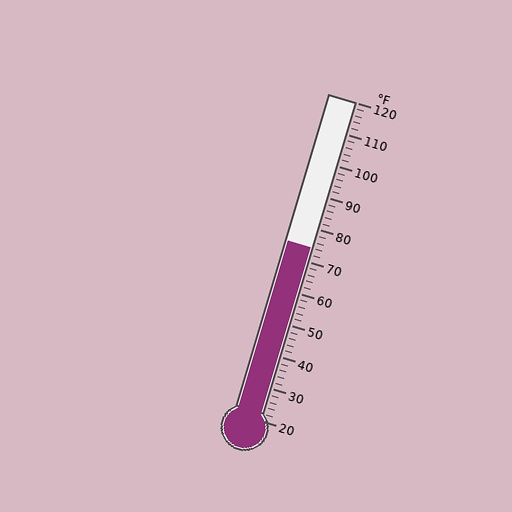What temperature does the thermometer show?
The thermometer shows approximately 74°F.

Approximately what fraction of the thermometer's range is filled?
The thermometer is filled to approximately 55% of its range.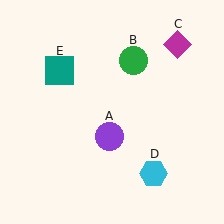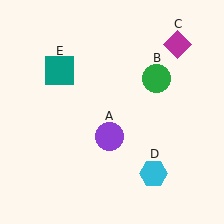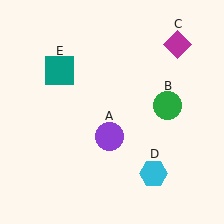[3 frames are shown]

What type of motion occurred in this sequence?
The green circle (object B) rotated clockwise around the center of the scene.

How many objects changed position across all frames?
1 object changed position: green circle (object B).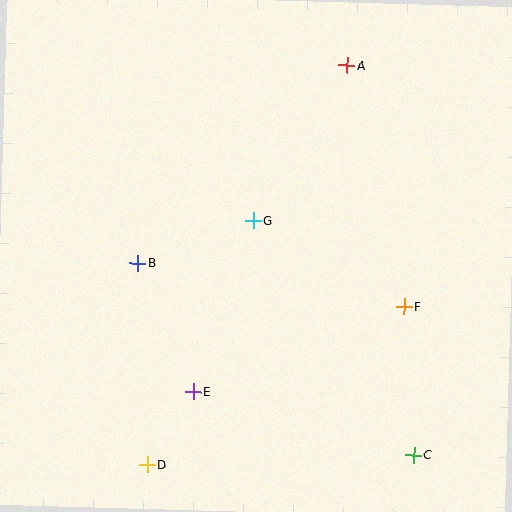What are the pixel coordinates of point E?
Point E is at (193, 392).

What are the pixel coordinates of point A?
Point A is at (347, 65).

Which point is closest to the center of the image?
Point G at (253, 220) is closest to the center.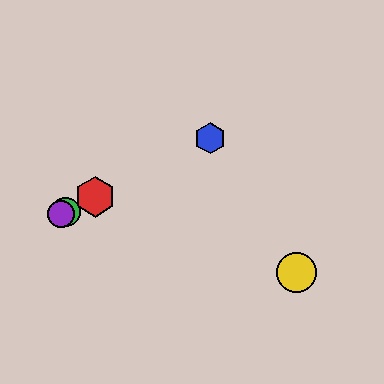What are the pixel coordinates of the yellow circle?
The yellow circle is at (297, 272).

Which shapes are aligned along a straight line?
The red hexagon, the blue hexagon, the green circle, the purple circle are aligned along a straight line.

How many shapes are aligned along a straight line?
4 shapes (the red hexagon, the blue hexagon, the green circle, the purple circle) are aligned along a straight line.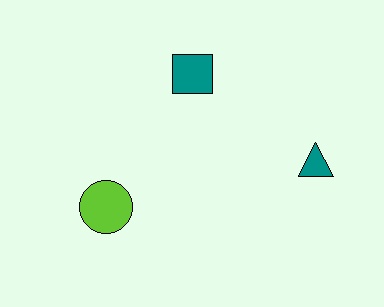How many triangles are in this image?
There is 1 triangle.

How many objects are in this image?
There are 3 objects.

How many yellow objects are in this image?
There are no yellow objects.